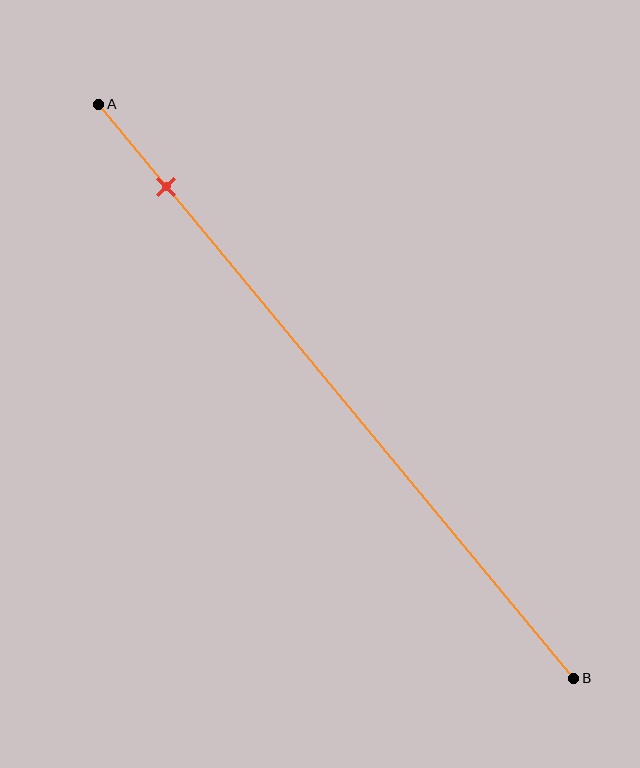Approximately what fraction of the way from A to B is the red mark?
The red mark is approximately 15% of the way from A to B.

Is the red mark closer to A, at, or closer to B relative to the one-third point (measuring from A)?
The red mark is closer to point A than the one-third point of segment AB.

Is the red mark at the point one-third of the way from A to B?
No, the mark is at about 15% from A, not at the 33% one-third point.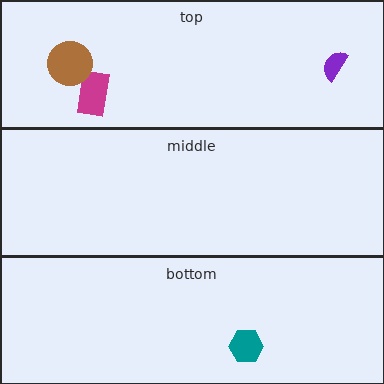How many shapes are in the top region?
3.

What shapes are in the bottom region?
The teal hexagon.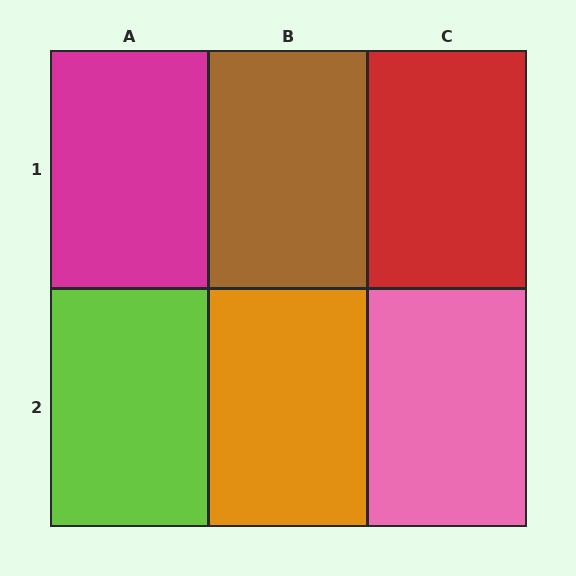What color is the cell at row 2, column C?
Pink.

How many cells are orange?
1 cell is orange.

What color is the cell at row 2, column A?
Lime.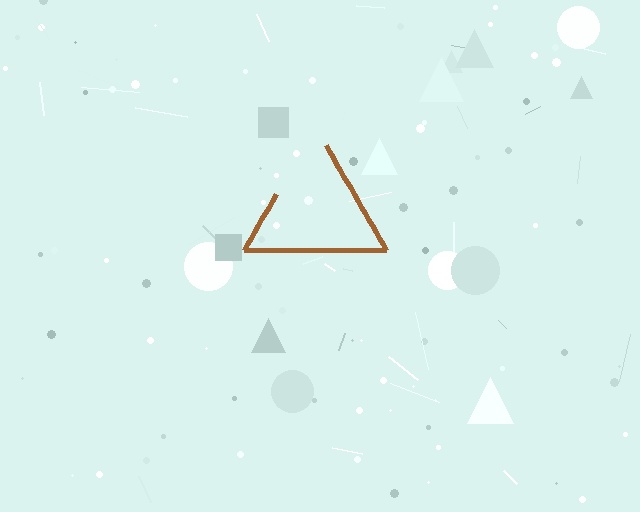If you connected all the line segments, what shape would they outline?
They would outline a triangle.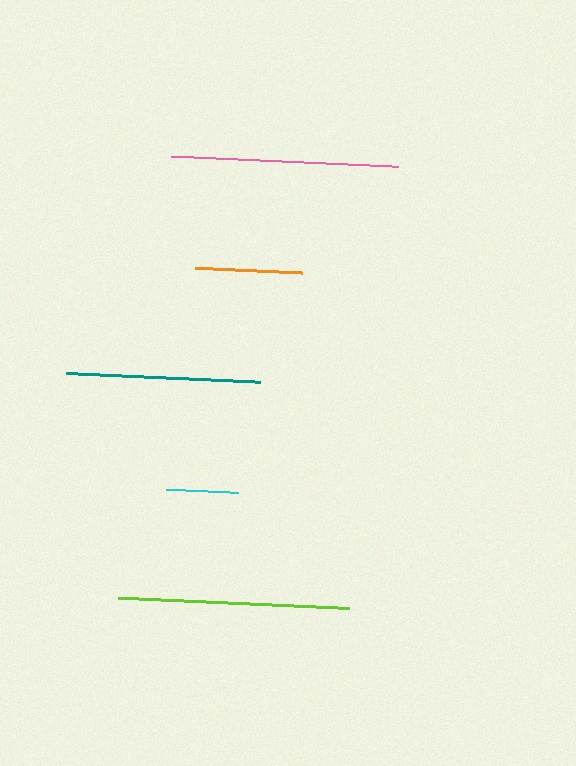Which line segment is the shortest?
The cyan line is the shortest at approximately 72 pixels.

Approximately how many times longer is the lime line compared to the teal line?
The lime line is approximately 1.2 times the length of the teal line.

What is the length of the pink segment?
The pink segment is approximately 227 pixels long.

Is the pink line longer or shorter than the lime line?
The lime line is longer than the pink line.